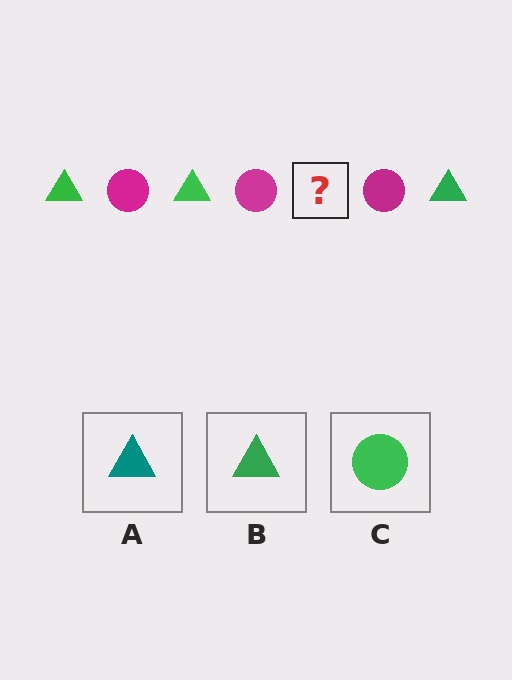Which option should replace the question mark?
Option B.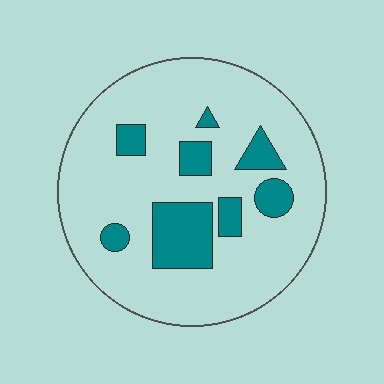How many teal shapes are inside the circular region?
8.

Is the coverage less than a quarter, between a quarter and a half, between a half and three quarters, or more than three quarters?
Less than a quarter.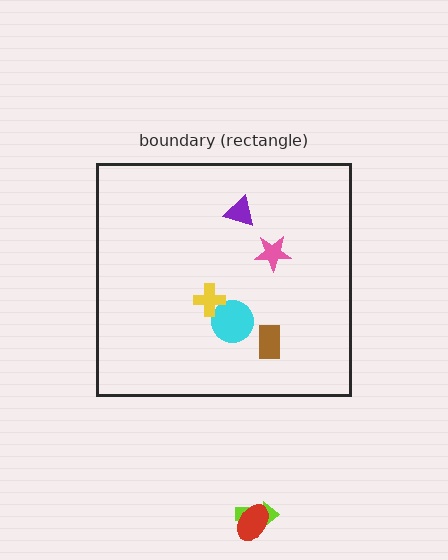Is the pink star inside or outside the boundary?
Inside.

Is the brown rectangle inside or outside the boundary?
Inside.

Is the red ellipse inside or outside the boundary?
Outside.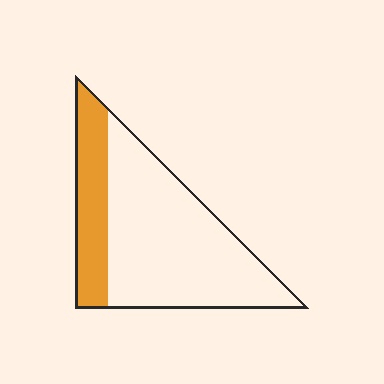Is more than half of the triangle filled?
No.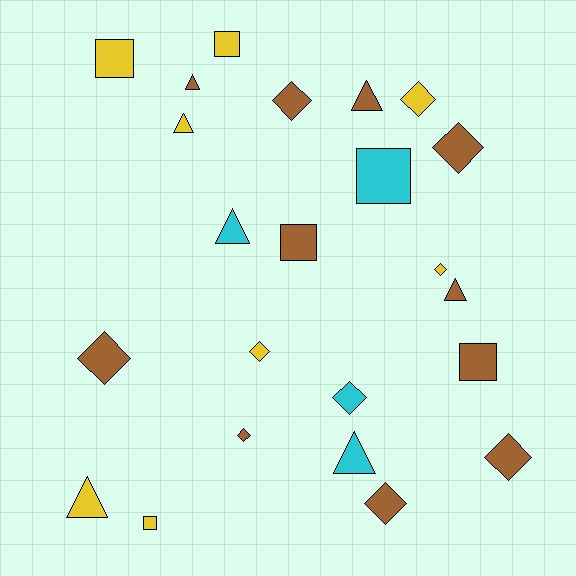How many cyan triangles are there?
There are 2 cyan triangles.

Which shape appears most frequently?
Diamond, with 10 objects.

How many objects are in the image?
There are 23 objects.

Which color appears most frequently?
Brown, with 11 objects.